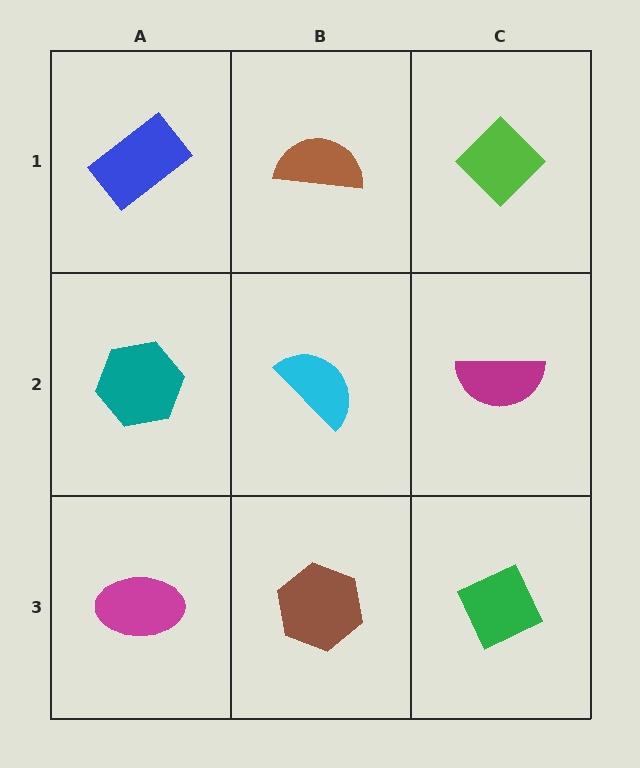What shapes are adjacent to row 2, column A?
A blue rectangle (row 1, column A), a magenta ellipse (row 3, column A), a cyan semicircle (row 2, column B).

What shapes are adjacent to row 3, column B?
A cyan semicircle (row 2, column B), a magenta ellipse (row 3, column A), a green diamond (row 3, column C).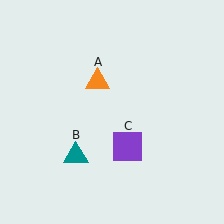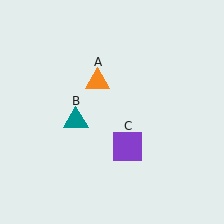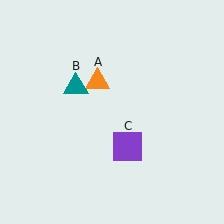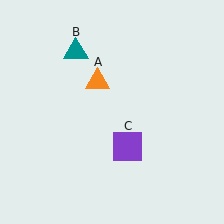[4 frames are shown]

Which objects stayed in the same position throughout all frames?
Orange triangle (object A) and purple square (object C) remained stationary.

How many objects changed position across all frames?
1 object changed position: teal triangle (object B).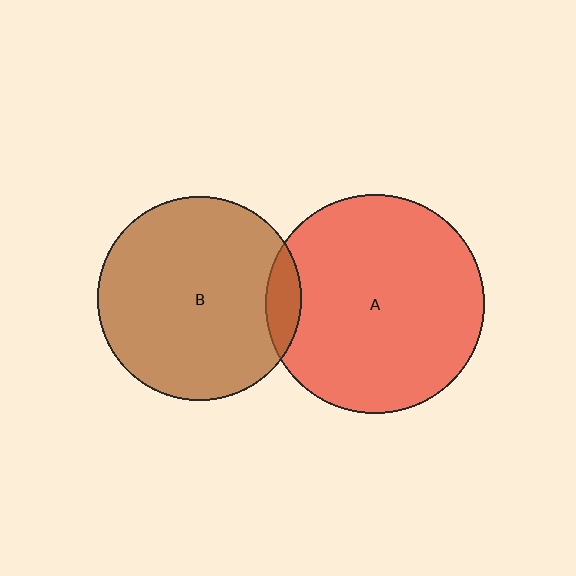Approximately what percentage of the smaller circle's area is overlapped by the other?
Approximately 10%.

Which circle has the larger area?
Circle A (red).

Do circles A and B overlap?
Yes.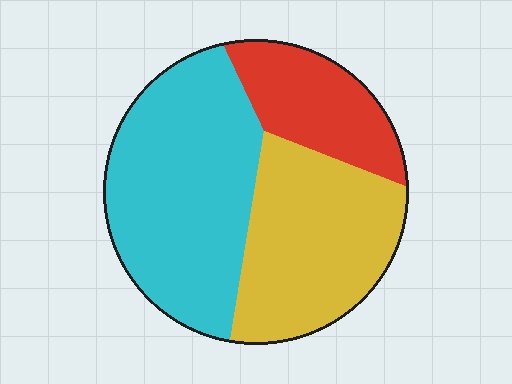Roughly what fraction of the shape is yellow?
Yellow covers about 35% of the shape.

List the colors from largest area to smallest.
From largest to smallest: cyan, yellow, red.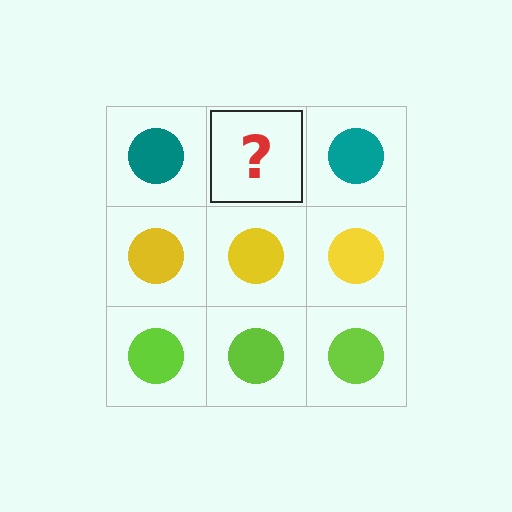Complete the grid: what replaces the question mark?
The question mark should be replaced with a teal circle.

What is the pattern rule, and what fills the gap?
The rule is that each row has a consistent color. The gap should be filled with a teal circle.